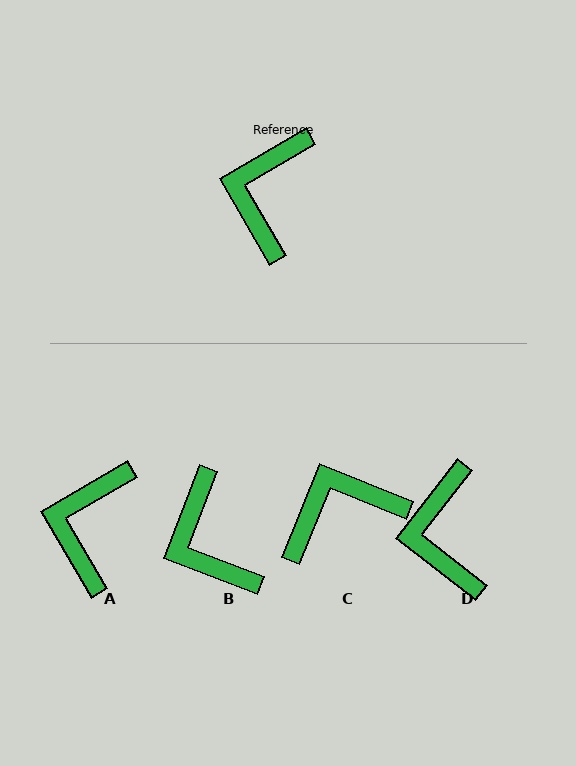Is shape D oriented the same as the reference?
No, it is off by about 22 degrees.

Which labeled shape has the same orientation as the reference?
A.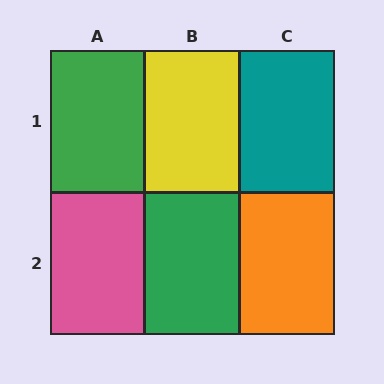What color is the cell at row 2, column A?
Pink.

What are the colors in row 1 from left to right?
Green, yellow, teal.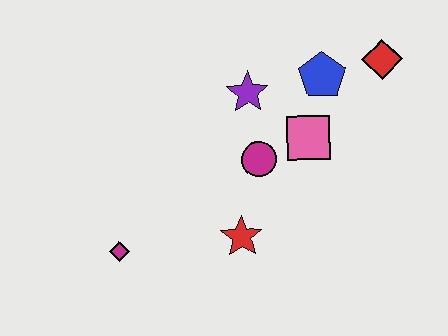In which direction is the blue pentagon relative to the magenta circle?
The blue pentagon is above the magenta circle.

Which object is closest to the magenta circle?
The pink square is closest to the magenta circle.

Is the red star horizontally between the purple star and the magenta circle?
No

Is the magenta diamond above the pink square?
No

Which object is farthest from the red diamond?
The magenta diamond is farthest from the red diamond.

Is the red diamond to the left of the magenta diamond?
No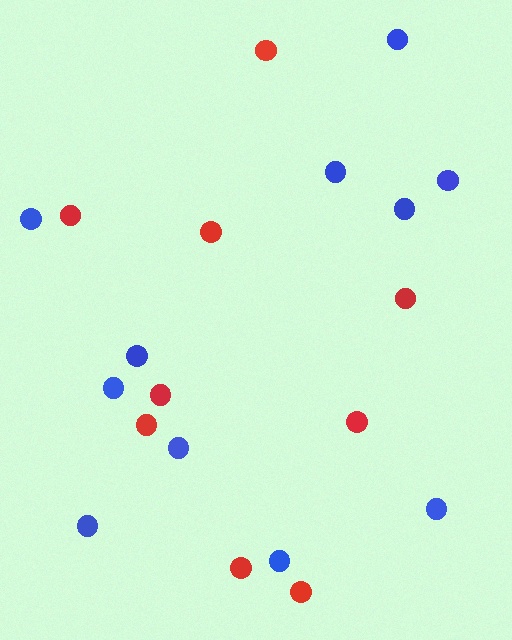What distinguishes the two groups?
There are 2 groups: one group of red circles (9) and one group of blue circles (11).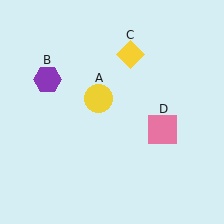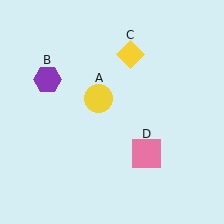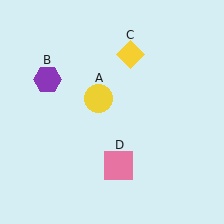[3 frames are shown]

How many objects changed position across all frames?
1 object changed position: pink square (object D).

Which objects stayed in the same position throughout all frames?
Yellow circle (object A) and purple hexagon (object B) and yellow diamond (object C) remained stationary.